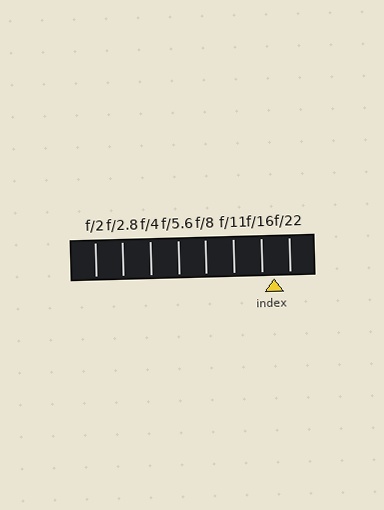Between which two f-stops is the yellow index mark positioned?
The index mark is between f/16 and f/22.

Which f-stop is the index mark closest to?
The index mark is closest to f/16.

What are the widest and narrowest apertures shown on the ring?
The widest aperture shown is f/2 and the narrowest is f/22.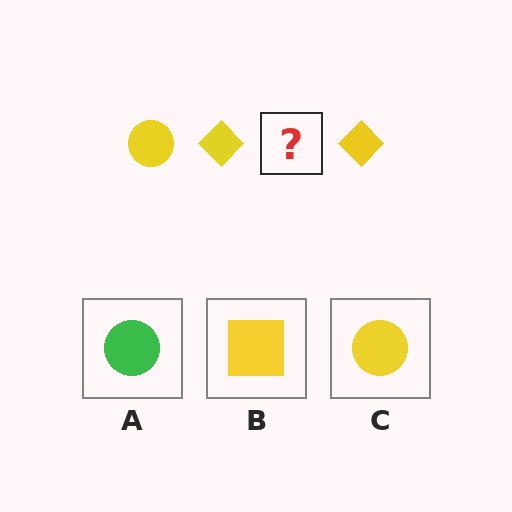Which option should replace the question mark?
Option C.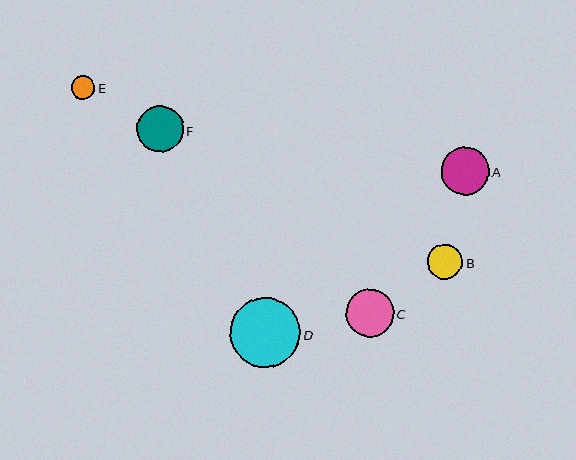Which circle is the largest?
Circle D is the largest with a size of approximately 70 pixels.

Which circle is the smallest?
Circle E is the smallest with a size of approximately 24 pixels.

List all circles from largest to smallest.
From largest to smallest: D, C, A, F, B, E.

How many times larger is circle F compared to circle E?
Circle F is approximately 2.0 times the size of circle E.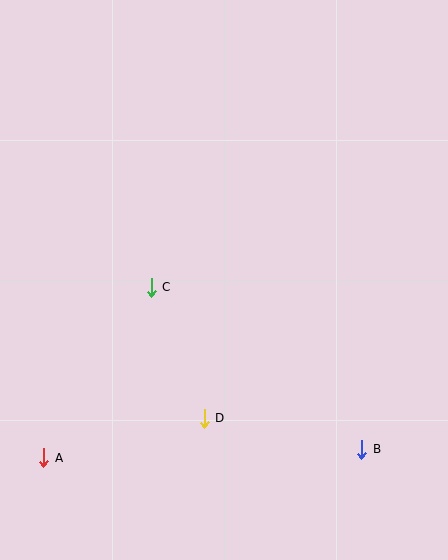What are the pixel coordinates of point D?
Point D is at (204, 418).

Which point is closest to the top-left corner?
Point C is closest to the top-left corner.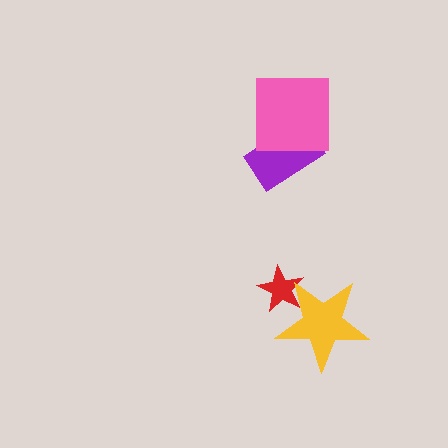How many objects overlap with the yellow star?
1 object overlaps with the yellow star.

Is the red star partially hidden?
Yes, it is partially covered by another shape.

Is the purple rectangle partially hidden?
Yes, it is partially covered by another shape.